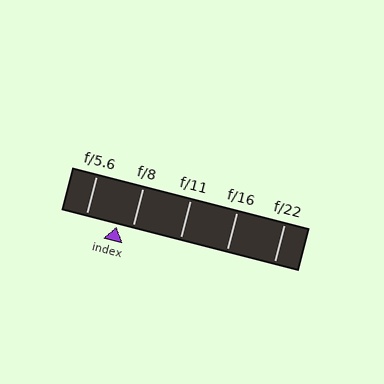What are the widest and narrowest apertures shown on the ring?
The widest aperture shown is f/5.6 and the narrowest is f/22.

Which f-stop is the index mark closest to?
The index mark is closest to f/8.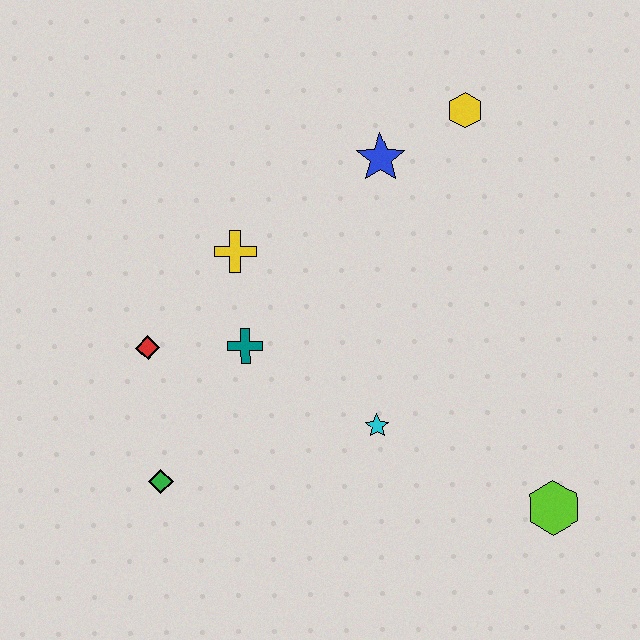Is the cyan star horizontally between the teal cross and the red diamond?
No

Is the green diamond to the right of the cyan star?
No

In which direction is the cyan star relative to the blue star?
The cyan star is below the blue star.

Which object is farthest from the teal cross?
The lime hexagon is farthest from the teal cross.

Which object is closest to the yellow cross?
The teal cross is closest to the yellow cross.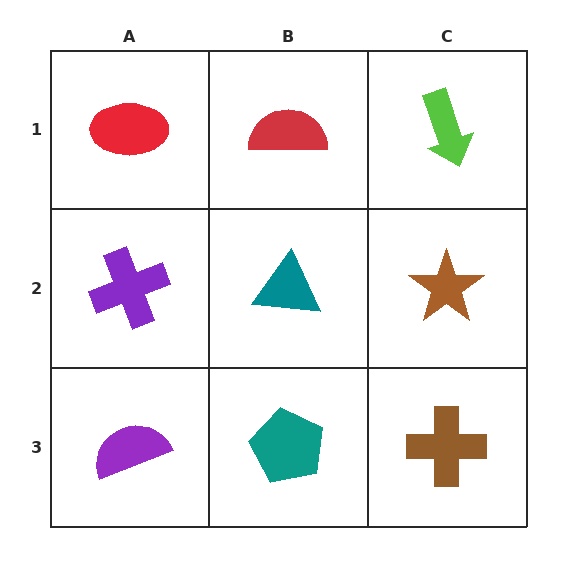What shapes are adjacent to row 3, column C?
A brown star (row 2, column C), a teal pentagon (row 3, column B).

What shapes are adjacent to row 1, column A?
A purple cross (row 2, column A), a red semicircle (row 1, column B).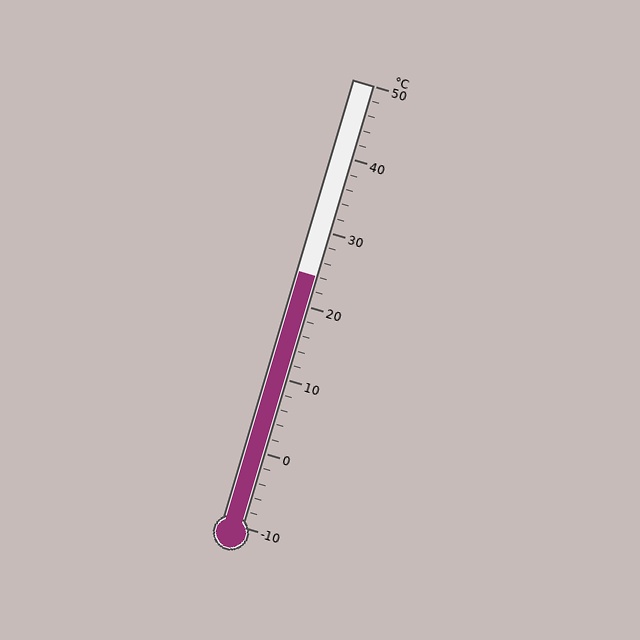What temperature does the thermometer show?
The thermometer shows approximately 24°C.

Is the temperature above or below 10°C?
The temperature is above 10°C.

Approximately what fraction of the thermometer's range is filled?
The thermometer is filled to approximately 55% of its range.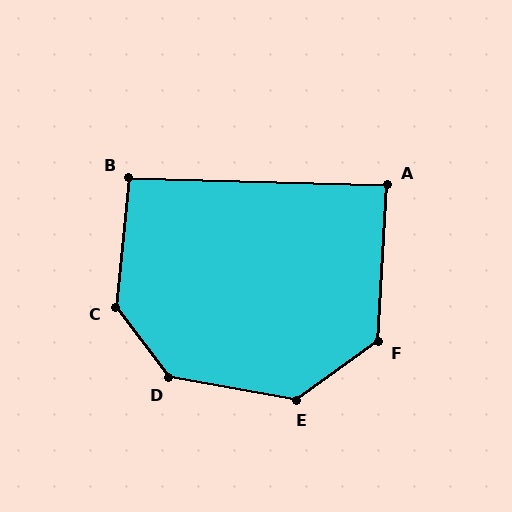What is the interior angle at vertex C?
Approximately 137 degrees (obtuse).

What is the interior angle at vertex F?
Approximately 128 degrees (obtuse).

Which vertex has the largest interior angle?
D, at approximately 137 degrees.